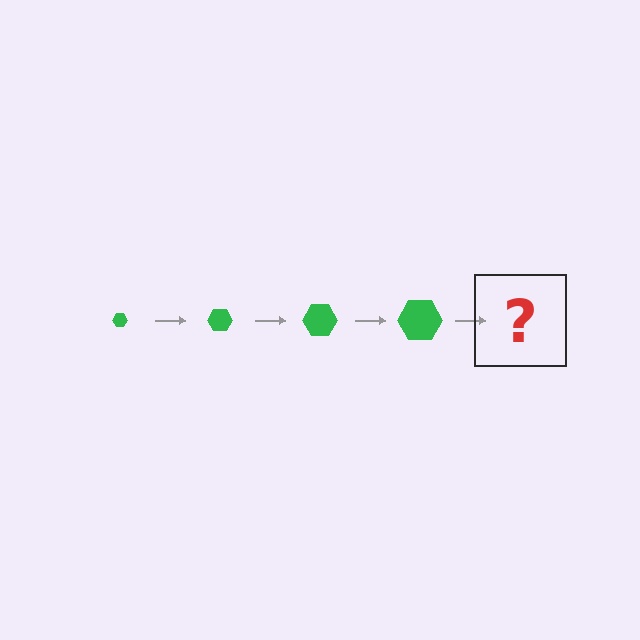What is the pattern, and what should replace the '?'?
The pattern is that the hexagon gets progressively larger each step. The '?' should be a green hexagon, larger than the previous one.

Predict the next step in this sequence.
The next step is a green hexagon, larger than the previous one.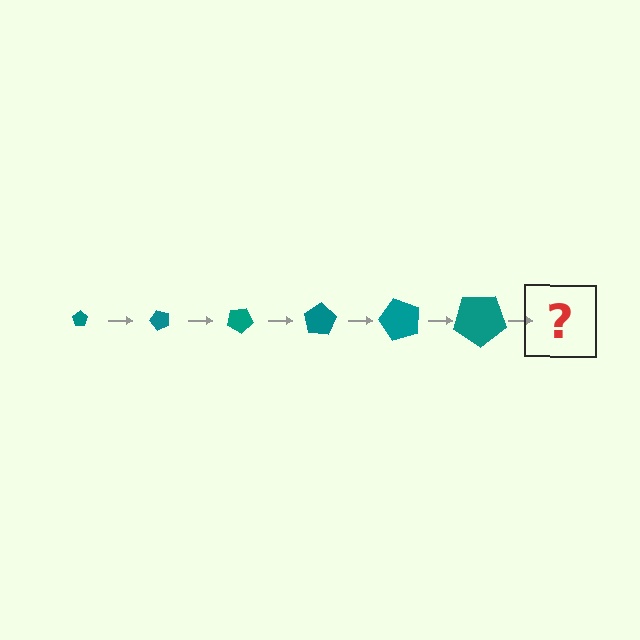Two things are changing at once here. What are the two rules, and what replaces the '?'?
The two rules are that the pentagon grows larger each step and it rotates 50 degrees each step. The '?' should be a pentagon, larger than the previous one and rotated 300 degrees from the start.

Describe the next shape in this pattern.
It should be a pentagon, larger than the previous one and rotated 300 degrees from the start.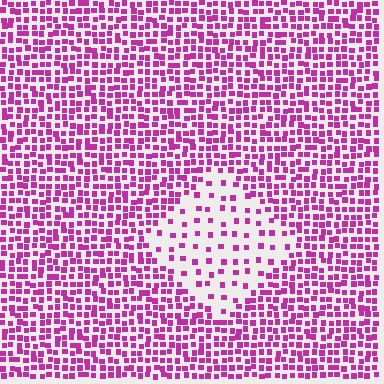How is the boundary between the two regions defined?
The boundary is defined by a change in element density (approximately 2.8x ratio). All elements are the same color, size, and shape.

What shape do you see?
I see a diamond.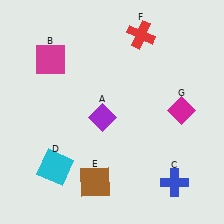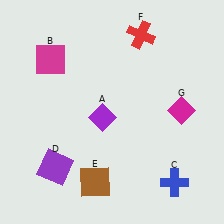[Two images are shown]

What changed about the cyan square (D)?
In Image 1, D is cyan. In Image 2, it changed to purple.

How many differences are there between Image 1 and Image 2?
There is 1 difference between the two images.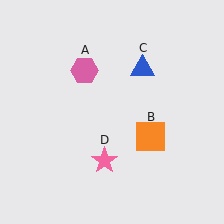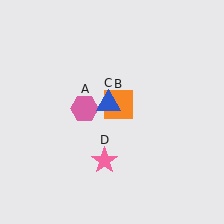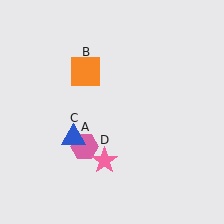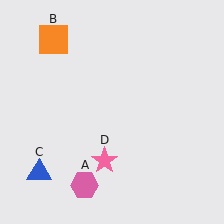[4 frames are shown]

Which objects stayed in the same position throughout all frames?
Pink star (object D) remained stationary.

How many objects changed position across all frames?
3 objects changed position: pink hexagon (object A), orange square (object B), blue triangle (object C).